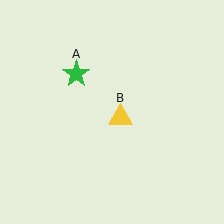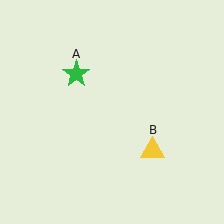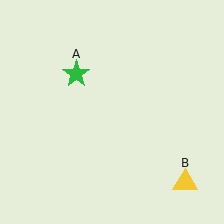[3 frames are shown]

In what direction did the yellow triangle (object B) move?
The yellow triangle (object B) moved down and to the right.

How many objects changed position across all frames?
1 object changed position: yellow triangle (object B).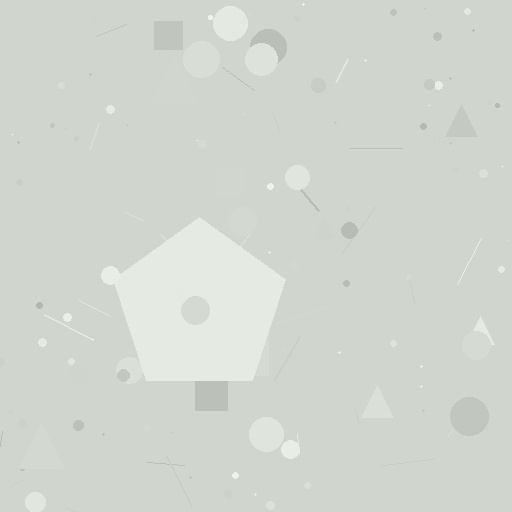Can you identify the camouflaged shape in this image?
The camouflaged shape is a pentagon.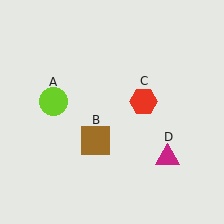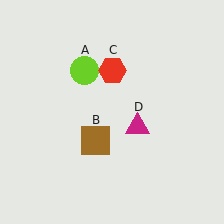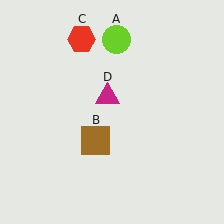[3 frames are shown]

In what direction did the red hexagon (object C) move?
The red hexagon (object C) moved up and to the left.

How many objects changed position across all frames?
3 objects changed position: lime circle (object A), red hexagon (object C), magenta triangle (object D).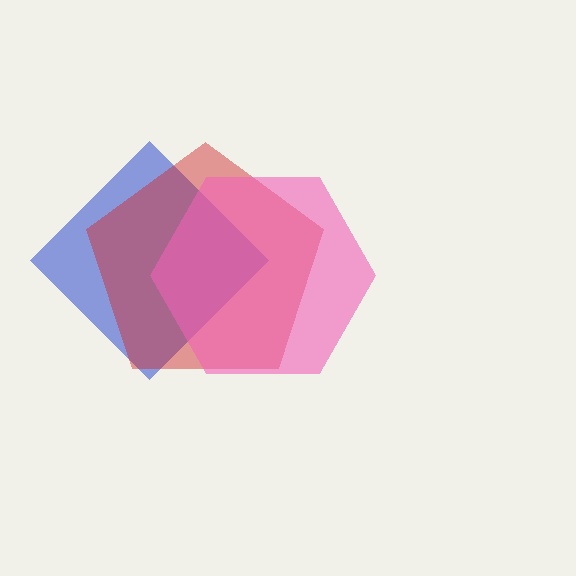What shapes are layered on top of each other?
The layered shapes are: a blue diamond, a red pentagon, a pink hexagon.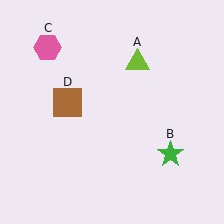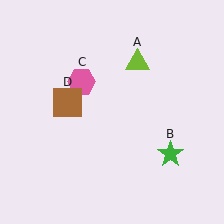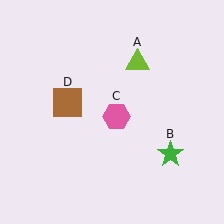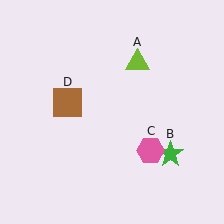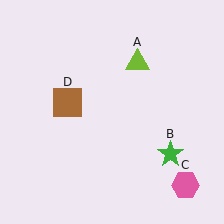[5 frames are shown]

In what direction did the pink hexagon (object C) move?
The pink hexagon (object C) moved down and to the right.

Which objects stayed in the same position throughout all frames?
Lime triangle (object A) and green star (object B) and brown square (object D) remained stationary.